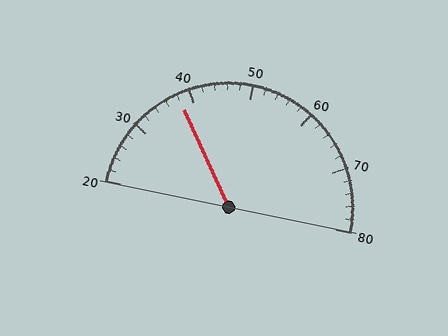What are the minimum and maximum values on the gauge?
The gauge ranges from 20 to 80.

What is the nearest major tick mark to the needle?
The nearest major tick mark is 40.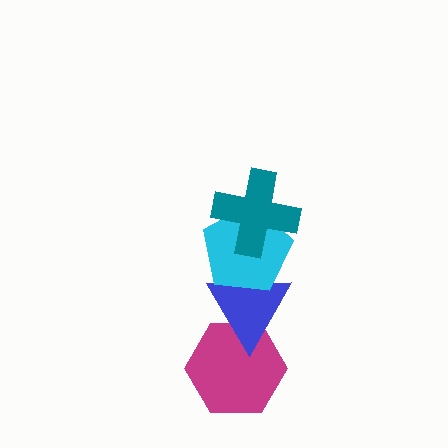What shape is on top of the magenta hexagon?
The blue triangle is on top of the magenta hexagon.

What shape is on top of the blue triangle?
The cyan pentagon is on top of the blue triangle.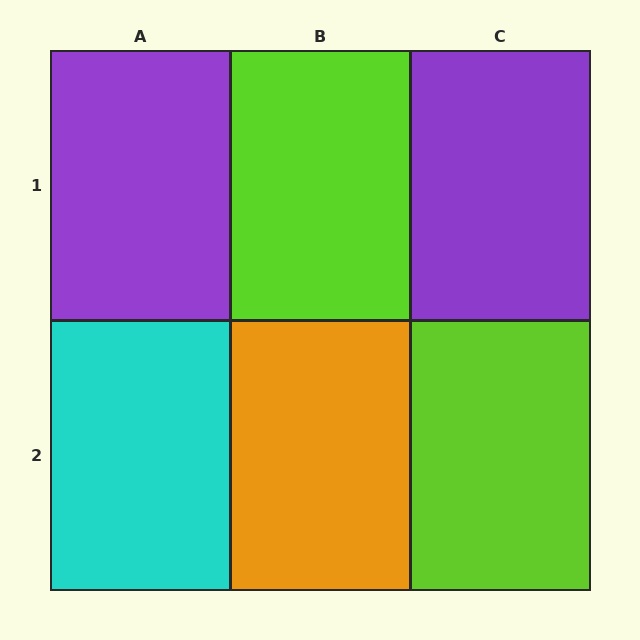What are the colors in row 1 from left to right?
Purple, lime, purple.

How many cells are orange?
1 cell is orange.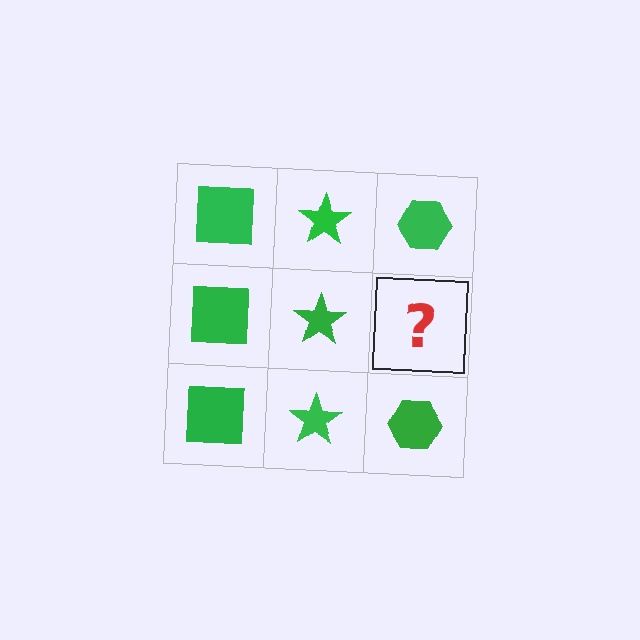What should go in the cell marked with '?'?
The missing cell should contain a green hexagon.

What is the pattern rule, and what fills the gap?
The rule is that each column has a consistent shape. The gap should be filled with a green hexagon.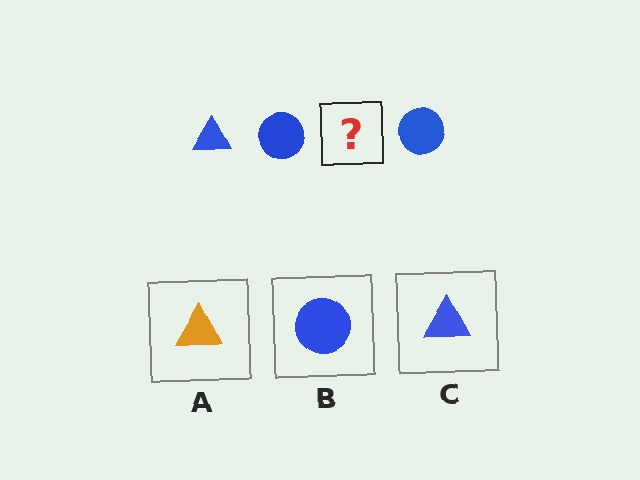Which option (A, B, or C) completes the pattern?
C.